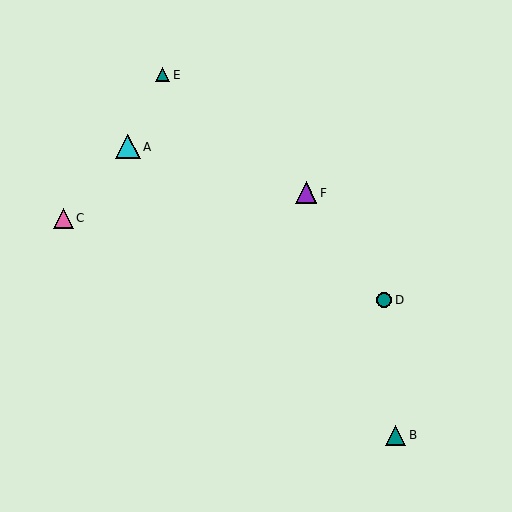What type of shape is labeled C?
Shape C is a pink triangle.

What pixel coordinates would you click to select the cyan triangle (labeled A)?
Click at (128, 147) to select the cyan triangle A.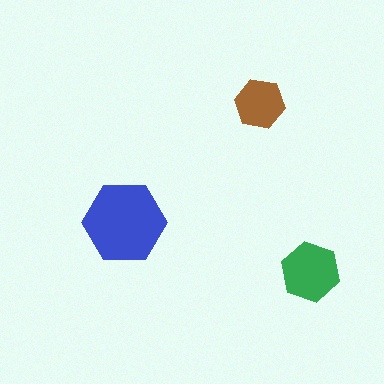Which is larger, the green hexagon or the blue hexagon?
The blue one.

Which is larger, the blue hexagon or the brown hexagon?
The blue one.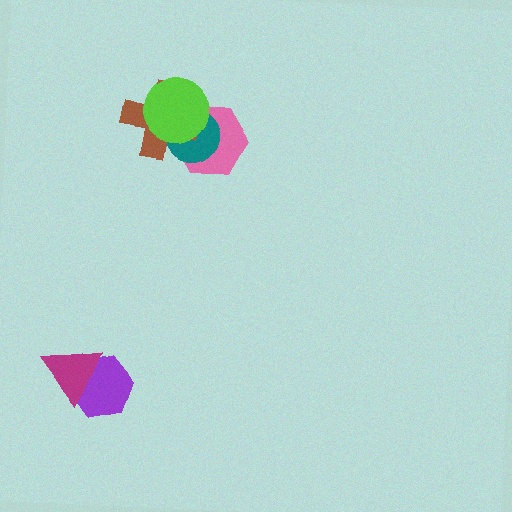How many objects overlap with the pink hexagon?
3 objects overlap with the pink hexagon.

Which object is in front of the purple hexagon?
The magenta triangle is in front of the purple hexagon.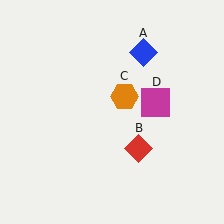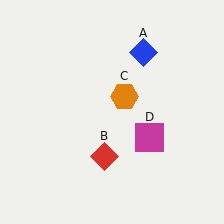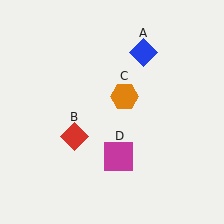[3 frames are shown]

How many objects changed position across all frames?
2 objects changed position: red diamond (object B), magenta square (object D).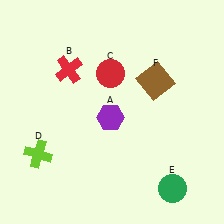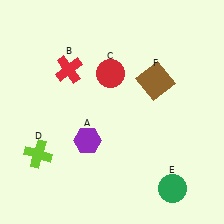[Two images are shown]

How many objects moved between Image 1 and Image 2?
1 object moved between the two images.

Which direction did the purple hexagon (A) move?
The purple hexagon (A) moved down.